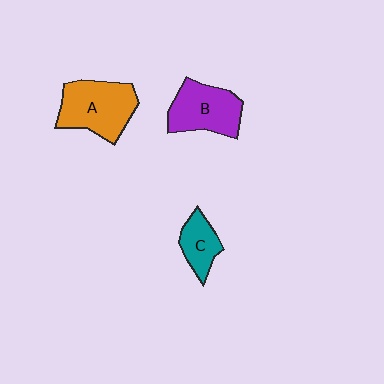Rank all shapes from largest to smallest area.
From largest to smallest: A (orange), B (purple), C (teal).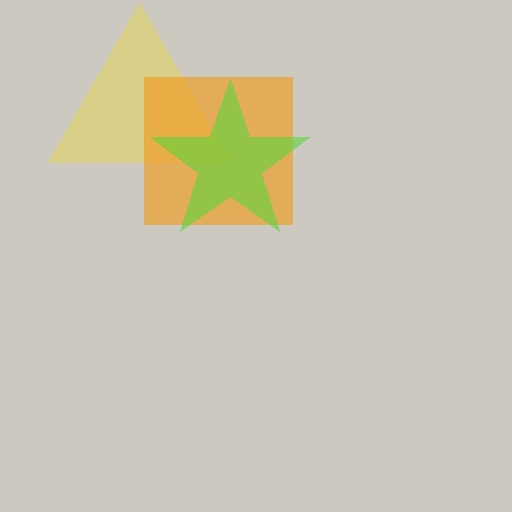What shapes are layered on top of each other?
The layered shapes are: a yellow triangle, an orange square, a lime star.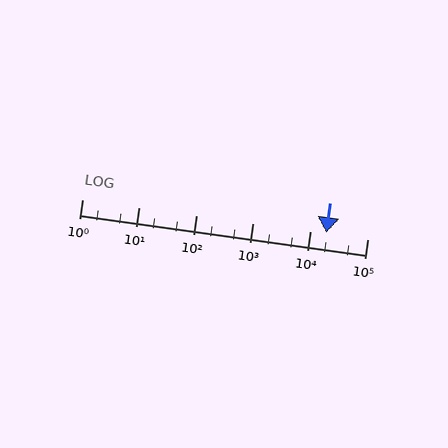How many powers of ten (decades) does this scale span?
The scale spans 5 decades, from 1 to 100000.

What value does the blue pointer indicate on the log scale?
The pointer indicates approximately 19000.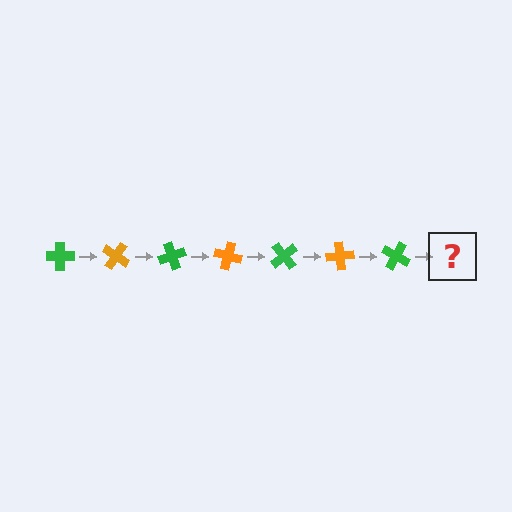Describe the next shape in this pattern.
It should be an orange cross, rotated 245 degrees from the start.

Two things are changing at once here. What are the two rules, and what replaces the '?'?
The two rules are that it rotates 35 degrees each step and the color cycles through green and orange. The '?' should be an orange cross, rotated 245 degrees from the start.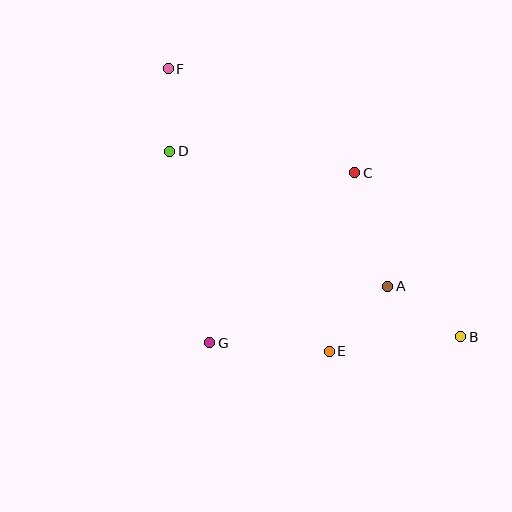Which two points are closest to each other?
Points D and F are closest to each other.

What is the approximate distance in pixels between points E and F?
The distance between E and F is approximately 325 pixels.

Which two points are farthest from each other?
Points B and F are farthest from each other.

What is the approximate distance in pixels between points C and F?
The distance between C and F is approximately 213 pixels.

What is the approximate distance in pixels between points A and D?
The distance between A and D is approximately 256 pixels.